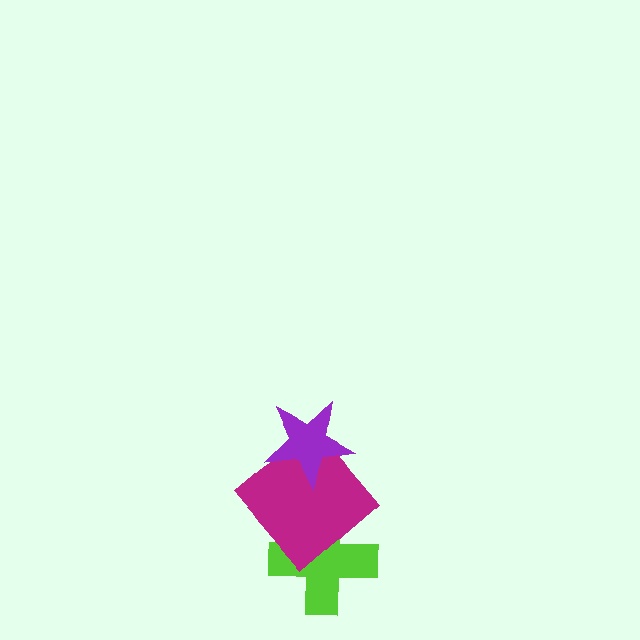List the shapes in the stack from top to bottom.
From top to bottom: the purple star, the magenta diamond, the lime cross.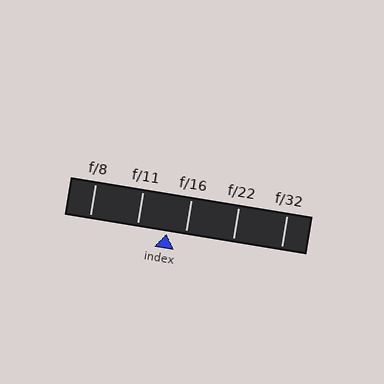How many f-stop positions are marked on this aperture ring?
There are 5 f-stop positions marked.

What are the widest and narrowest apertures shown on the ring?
The widest aperture shown is f/8 and the narrowest is f/32.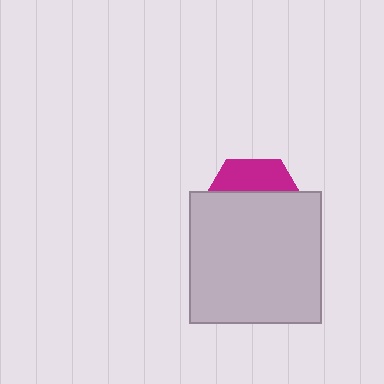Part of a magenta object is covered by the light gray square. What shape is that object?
It is a hexagon.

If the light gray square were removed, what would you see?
You would see the complete magenta hexagon.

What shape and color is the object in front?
The object in front is a light gray square.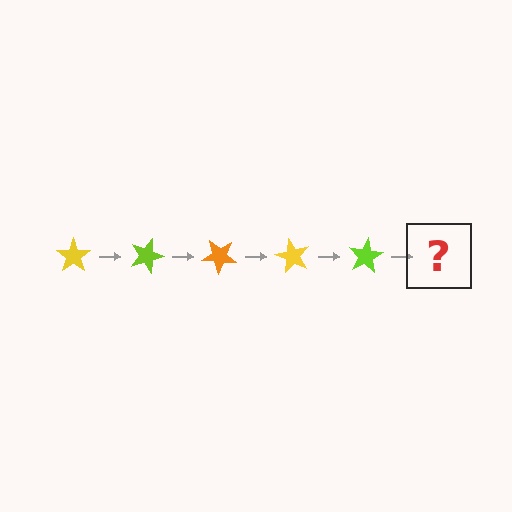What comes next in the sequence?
The next element should be an orange star, rotated 100 degrees from the start.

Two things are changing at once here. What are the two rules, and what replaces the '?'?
The two rules are that it rotates 20 degrees each step and the color cycles through yellow, lime, and orange. The '?' should be an orange star, rotated 100 degrees from the start.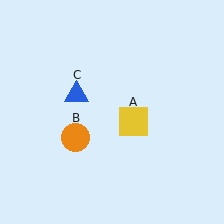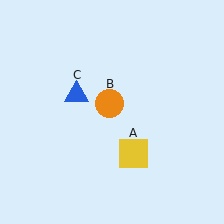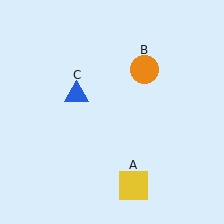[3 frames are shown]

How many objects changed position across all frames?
2 objects changed position: yellow square (object A), orange circle (object B).